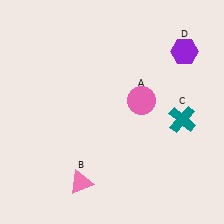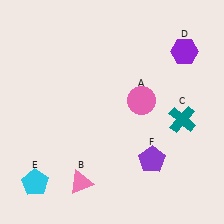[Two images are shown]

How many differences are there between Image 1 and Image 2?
There are 2 differences between the two images.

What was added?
A cyan pentagon (E), a purple pentagon (F) were added in Image 2.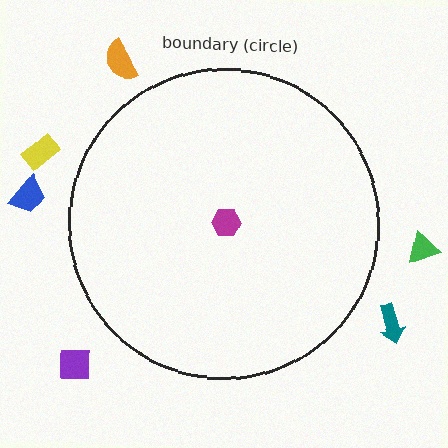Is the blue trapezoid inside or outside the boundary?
Outside.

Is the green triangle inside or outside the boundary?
Outside.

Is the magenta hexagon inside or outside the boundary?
Inside.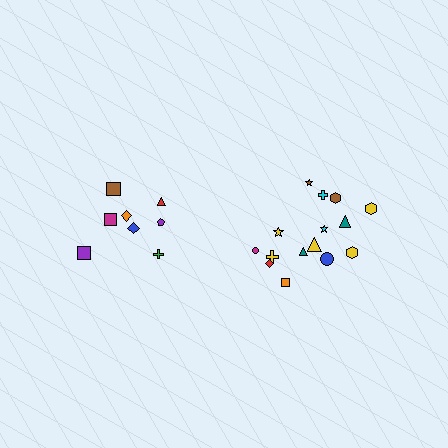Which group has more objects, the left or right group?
The right group.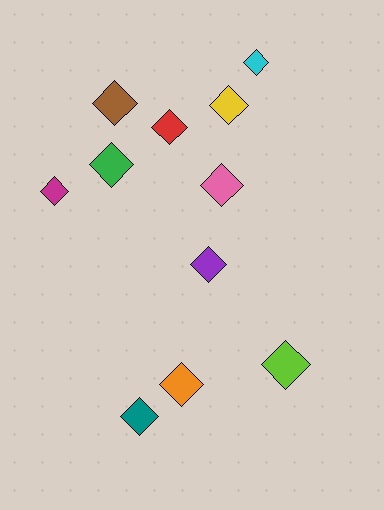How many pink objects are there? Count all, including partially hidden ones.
There is 1 pink object.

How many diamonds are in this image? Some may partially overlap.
There are 11 diamonds.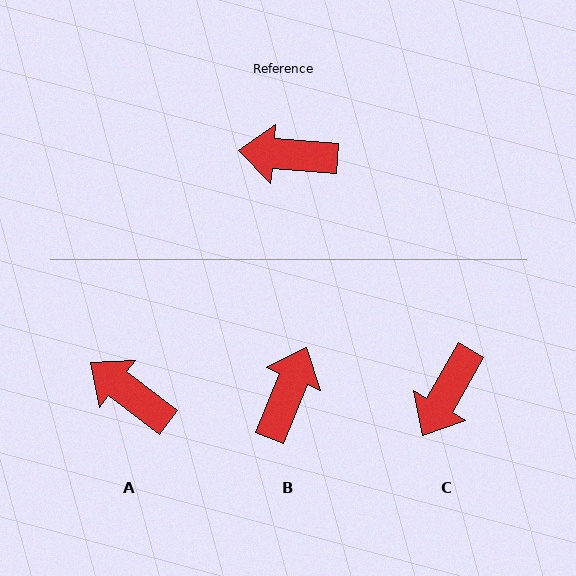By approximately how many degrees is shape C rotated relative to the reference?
Approximately 65 degrees counter-clockwise.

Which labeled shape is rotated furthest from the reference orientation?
B, about 108 degrees away.